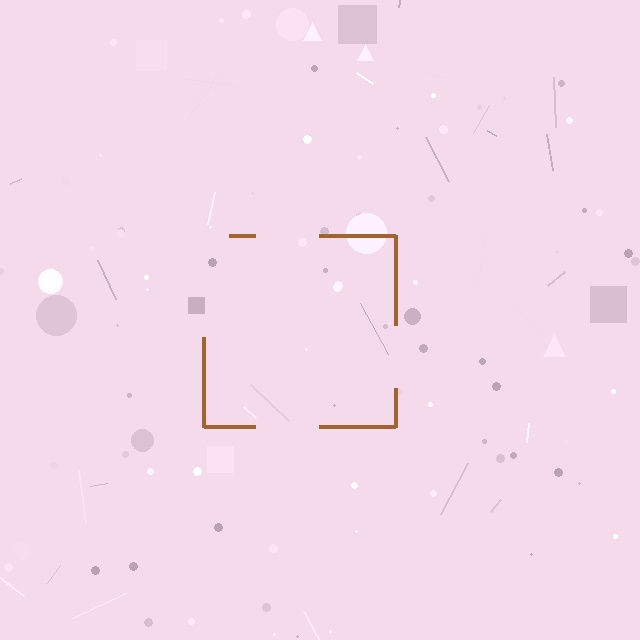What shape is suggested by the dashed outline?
The dashed outline suggests a square.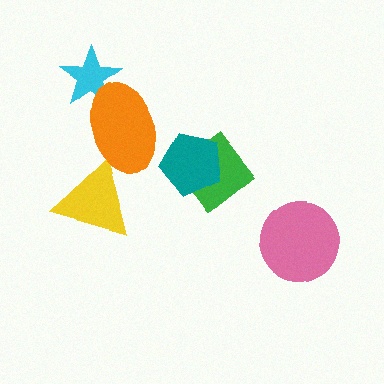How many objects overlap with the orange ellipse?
2 objects overlap with the orange ellipse.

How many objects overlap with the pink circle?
0 objects overlap with the pink circle.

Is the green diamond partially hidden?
Yes, it is partially covered by another shape.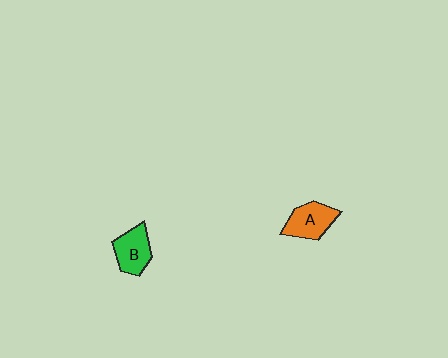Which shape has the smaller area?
Shape B (green).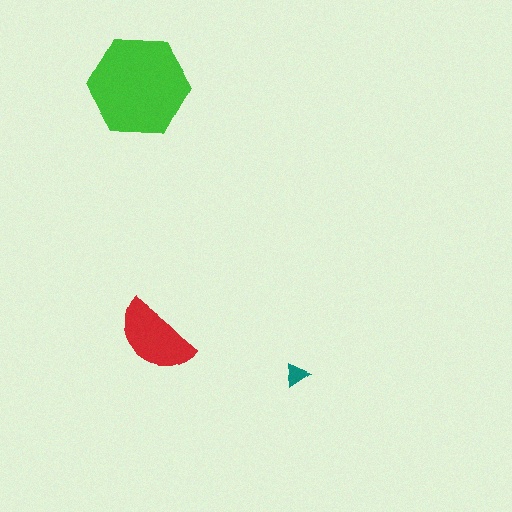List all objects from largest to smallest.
The green hexagon, the red semicircle, the teal triangle.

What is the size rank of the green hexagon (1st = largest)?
1st.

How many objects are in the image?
There are 3 objects in the image.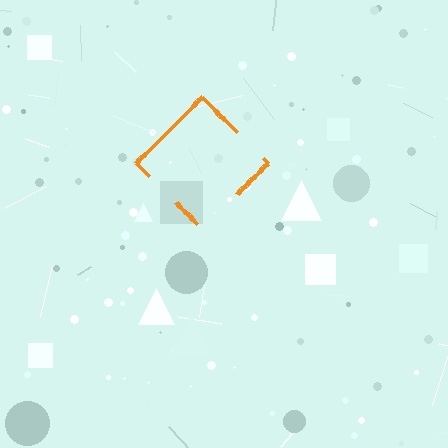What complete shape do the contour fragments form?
The contour fragments form a diamond.